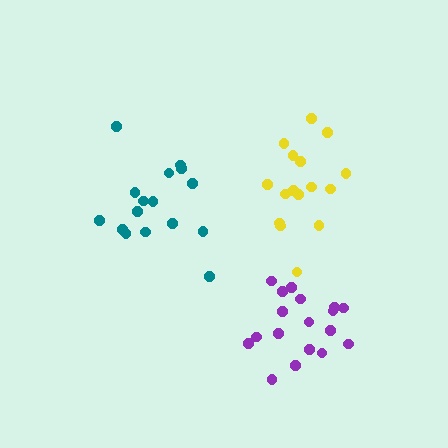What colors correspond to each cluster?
The clusters are colored: purple, teal, yellow.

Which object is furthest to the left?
The teal cluster is leftmost.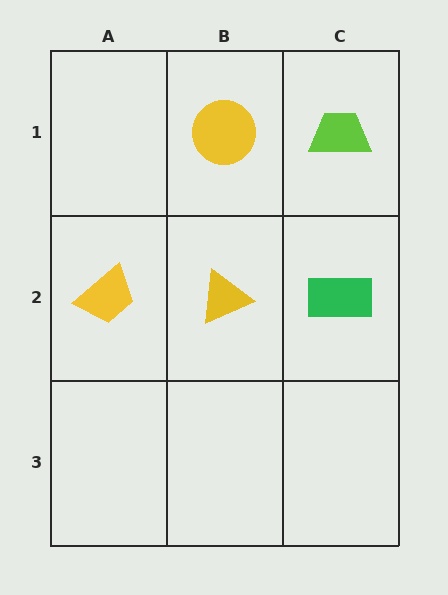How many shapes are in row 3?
0 shapes.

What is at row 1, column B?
A yellow circle.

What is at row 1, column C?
A lime trapezoid.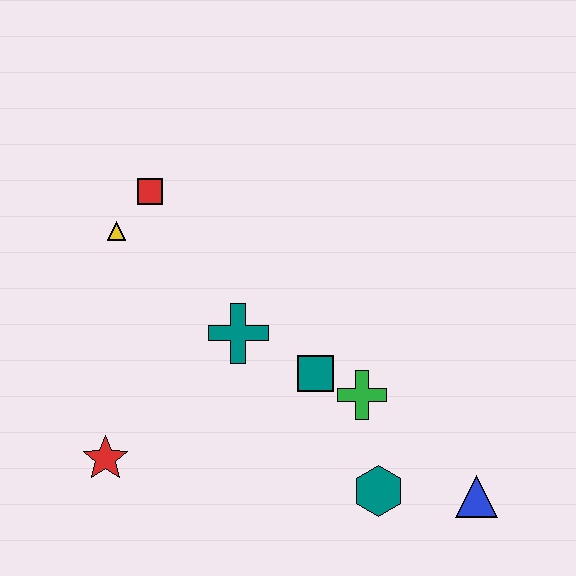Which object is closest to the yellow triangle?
The red square is closest to the yellow triangle.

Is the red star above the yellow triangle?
No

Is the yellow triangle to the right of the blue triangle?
No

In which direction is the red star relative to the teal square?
The red star is to the left of the teal square.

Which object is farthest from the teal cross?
The blue triangle is farthest from the teal cross.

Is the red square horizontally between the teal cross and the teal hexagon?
No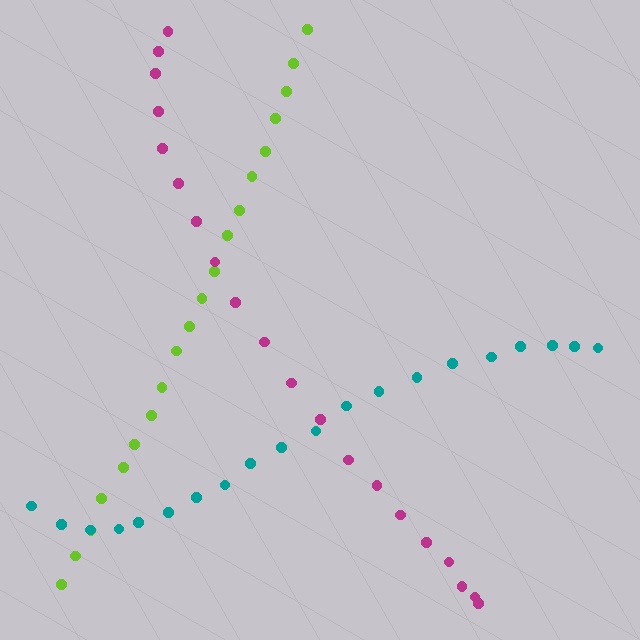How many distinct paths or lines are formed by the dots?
There are 3 distinct paths.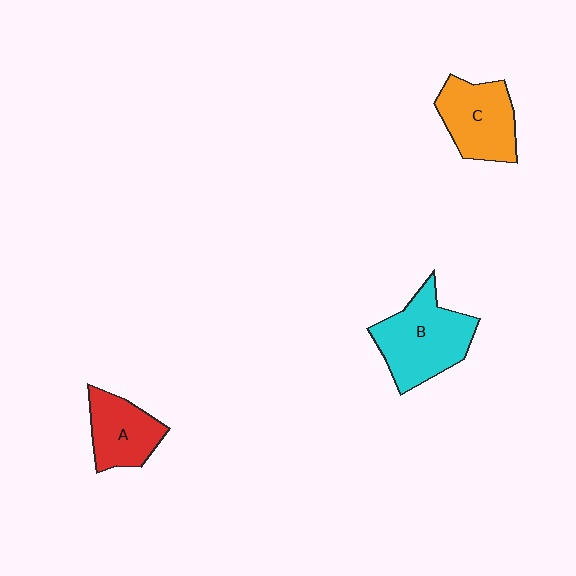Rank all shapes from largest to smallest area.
From largest to smallest: B (cyan), C (orange), A (red).